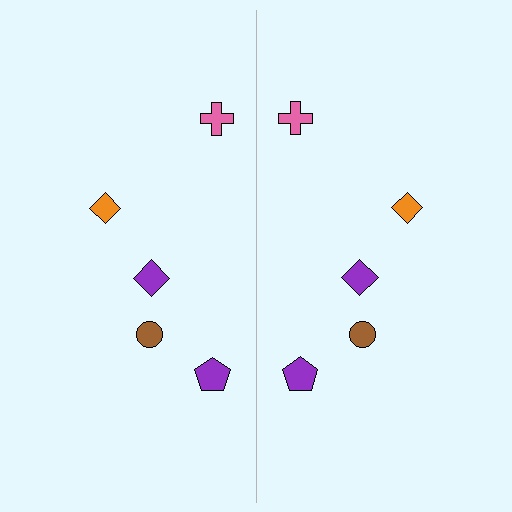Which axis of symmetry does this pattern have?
The pattern has a vertical axis of symmetry running through the center of the image.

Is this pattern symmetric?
Yes, this pattern has bilateral (reflection) symmetry.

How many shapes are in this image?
There are 10 shapes in this image.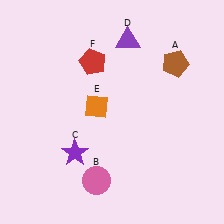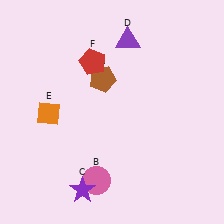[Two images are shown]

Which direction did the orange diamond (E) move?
The orange diamond (E) moved left.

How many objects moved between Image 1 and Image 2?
3 objects moved between the two images.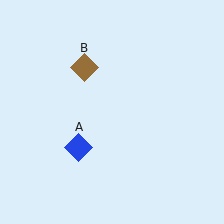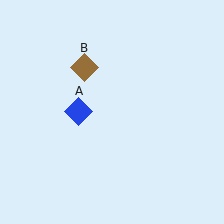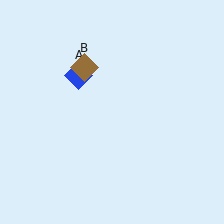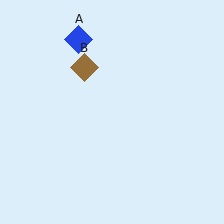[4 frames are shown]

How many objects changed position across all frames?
1 object changed position: blue diamond (object A).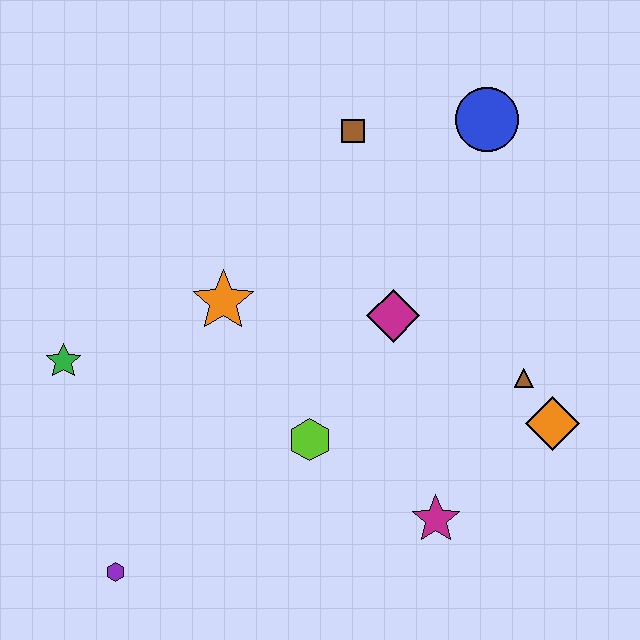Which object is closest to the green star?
The orange star is closest to the green star.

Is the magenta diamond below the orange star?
Yes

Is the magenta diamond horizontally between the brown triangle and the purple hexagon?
Yes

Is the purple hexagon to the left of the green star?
No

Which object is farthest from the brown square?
The purple hexagon is farthest from the brown square.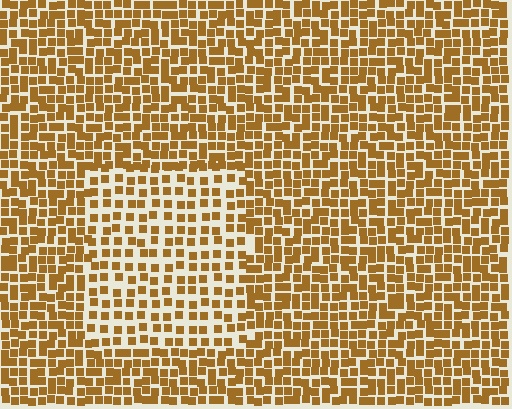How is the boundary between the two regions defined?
The boundary is defined by a change in element density (approximately 1.7x ratio). All elements are the same color, size, and shape.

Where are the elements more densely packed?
The elements are more densely packed outside the rectangle boundary.